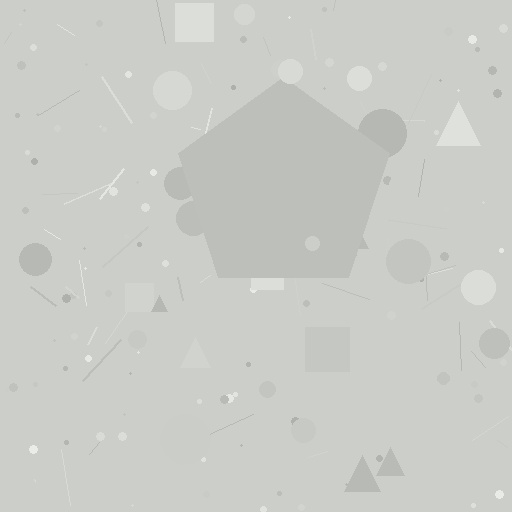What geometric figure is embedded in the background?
A pentagon is embedded in the background.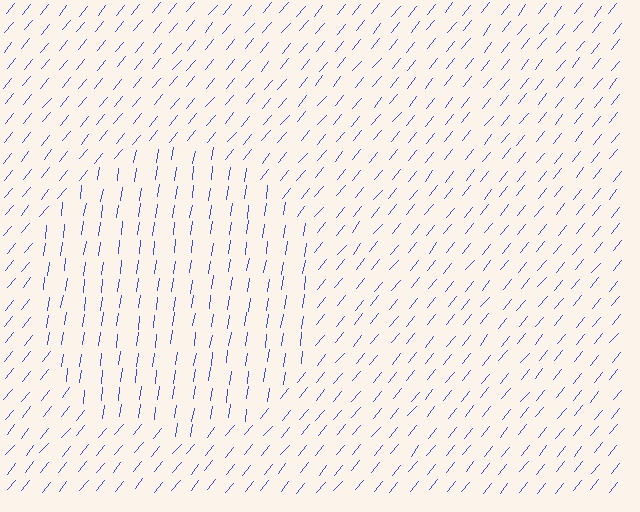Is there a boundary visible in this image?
Yes, there is a texture boundary formed by a change in line orientation.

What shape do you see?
I see a circle.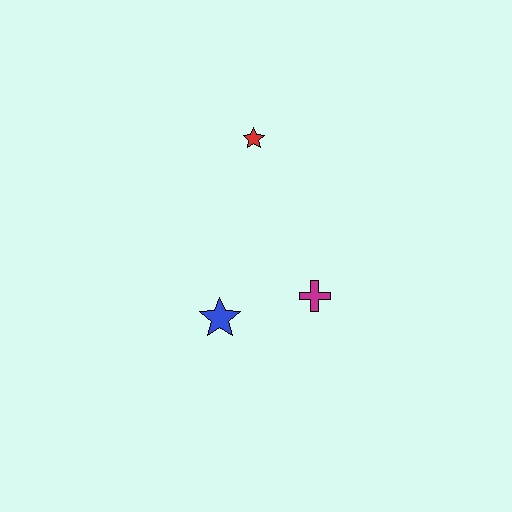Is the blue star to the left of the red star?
Yes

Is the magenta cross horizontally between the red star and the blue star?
No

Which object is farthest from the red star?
The blue star is farthest from the red star.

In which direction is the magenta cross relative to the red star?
The magenta cross is below the red star.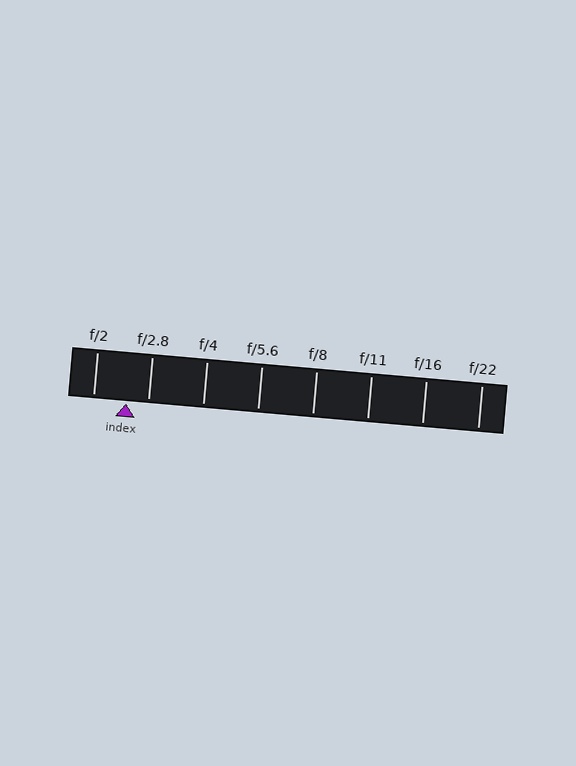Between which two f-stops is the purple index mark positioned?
The index mark is between f/2 and f/2.8.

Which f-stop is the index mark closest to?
The index mark is closest to f/2.8.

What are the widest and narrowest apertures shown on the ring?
The widest aperture shown is f/2 and the narrowest is f/22.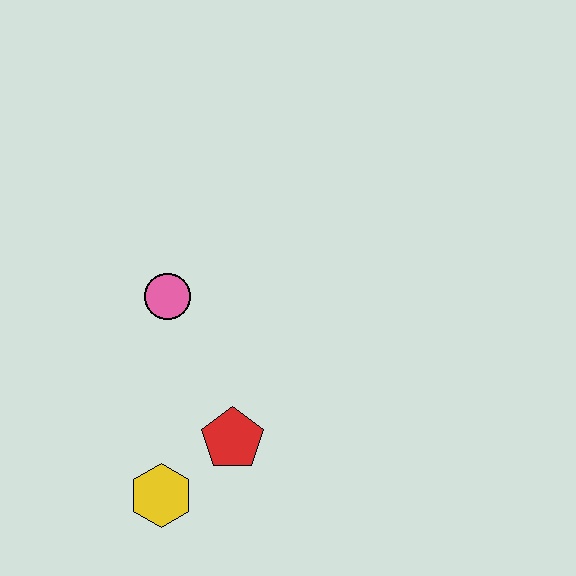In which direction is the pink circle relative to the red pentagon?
The pink circle is above the red pentagon.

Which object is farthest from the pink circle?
The yellow hexagon is farthest from the pink circle.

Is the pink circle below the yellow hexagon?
No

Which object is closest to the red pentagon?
The yellow hexagon is closest to the red pentagon.